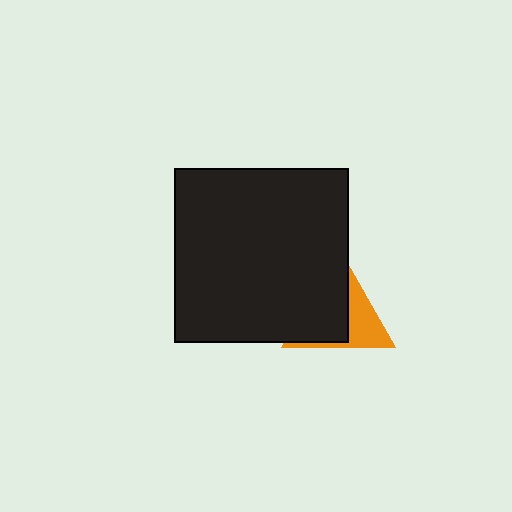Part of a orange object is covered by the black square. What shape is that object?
It is a triangle.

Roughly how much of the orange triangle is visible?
A small part of it is visible (roughly 37%).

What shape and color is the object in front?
The object in front is a black square.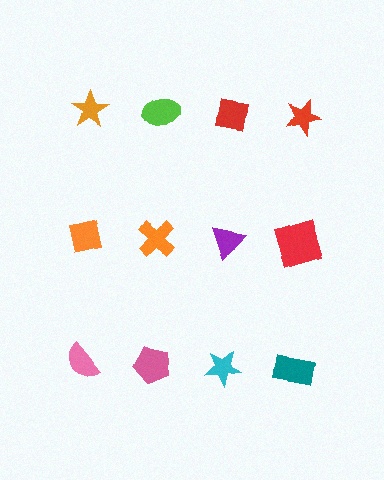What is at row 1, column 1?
An orange star.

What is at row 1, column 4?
A red star.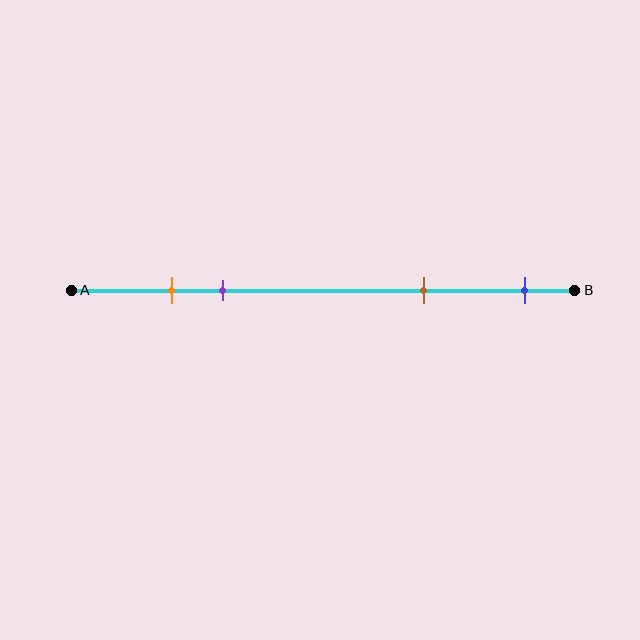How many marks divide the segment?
There are 4 marks dividing the segment.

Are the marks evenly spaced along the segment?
No, the marks are not evenly spaced.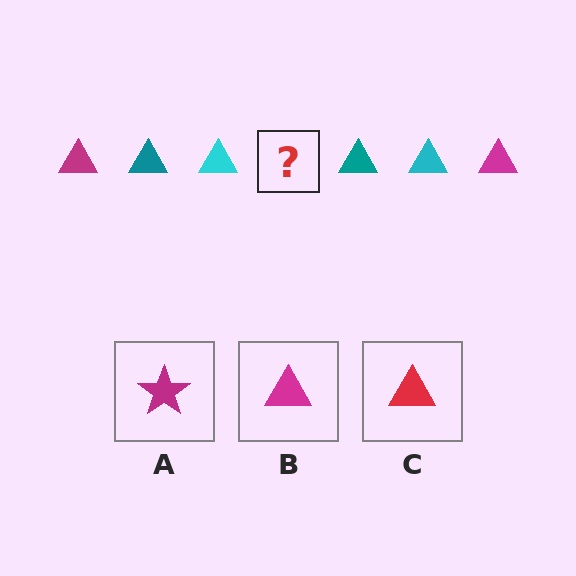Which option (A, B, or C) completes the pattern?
B.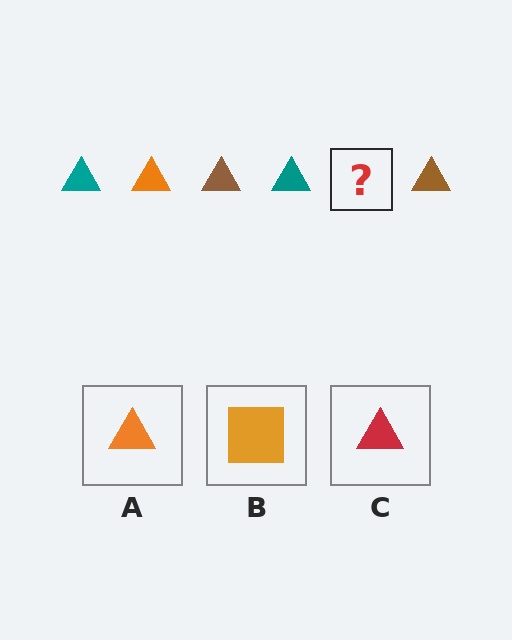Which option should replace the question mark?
Option A.